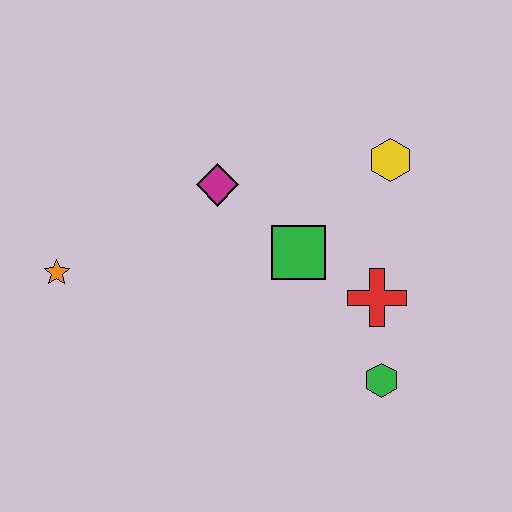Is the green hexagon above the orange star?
No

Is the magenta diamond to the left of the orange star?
No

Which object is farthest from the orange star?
The yellow hexagon is farthest from the orange star.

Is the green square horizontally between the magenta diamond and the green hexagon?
Yes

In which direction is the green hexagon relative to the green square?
The green hexagon is below the green square.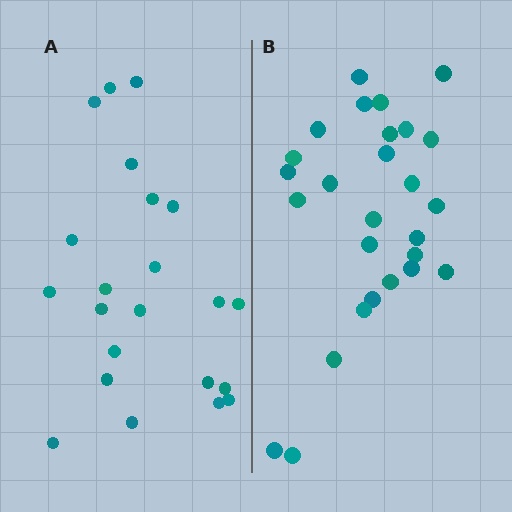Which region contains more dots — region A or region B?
Region B (the right region) has more dots.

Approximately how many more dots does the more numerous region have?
Region B has about 5 more dots than region A.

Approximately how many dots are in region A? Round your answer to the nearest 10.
About 20 dots. (The exact count is 22, which rounds to 20.)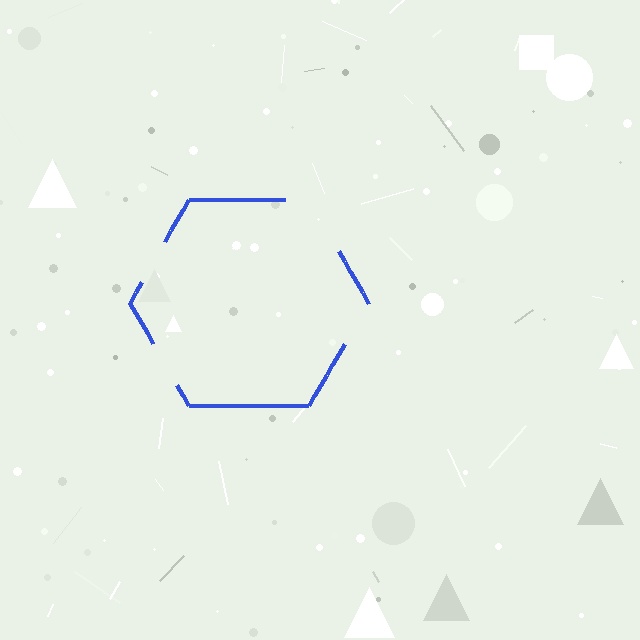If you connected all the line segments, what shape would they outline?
They would outline a hexagon.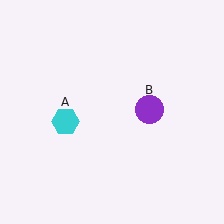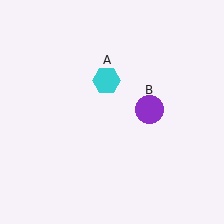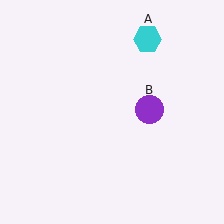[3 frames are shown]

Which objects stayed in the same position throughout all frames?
Purple circle (object B) remained stationary.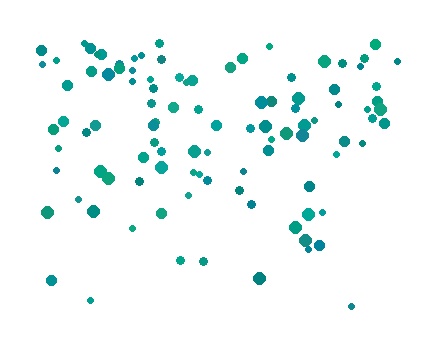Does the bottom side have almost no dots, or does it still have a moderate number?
Still a moderate number, just noticeably fewer than the top.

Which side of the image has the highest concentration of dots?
The top.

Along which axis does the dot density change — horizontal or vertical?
Vertical.